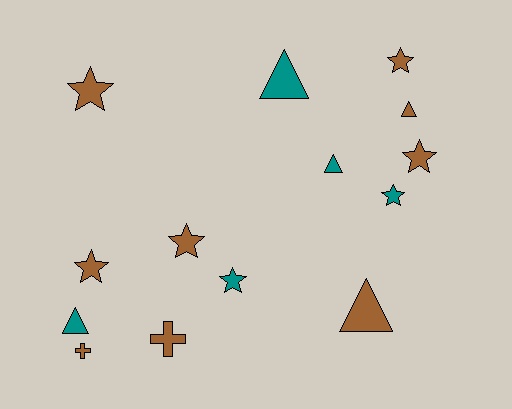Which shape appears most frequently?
Star, with 7 objects.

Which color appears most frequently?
Brown, with 9 objects.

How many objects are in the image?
There are 14 objects.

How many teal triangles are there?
There are 3 teal triangles.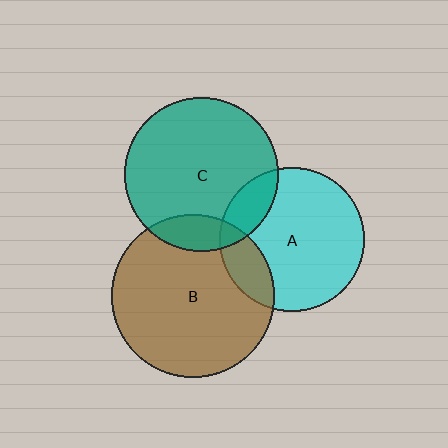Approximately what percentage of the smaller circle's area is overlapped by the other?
Approximately 15%.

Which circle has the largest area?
Circle B (brown).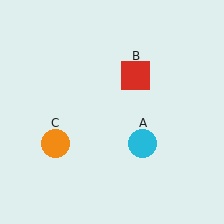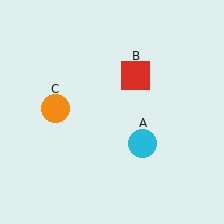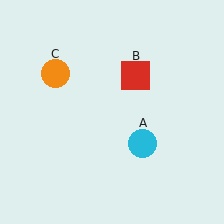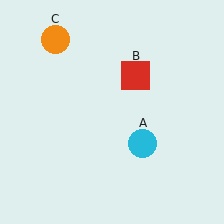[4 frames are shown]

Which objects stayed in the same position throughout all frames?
Cyan circle (object A) and red square (object B) remained stationary.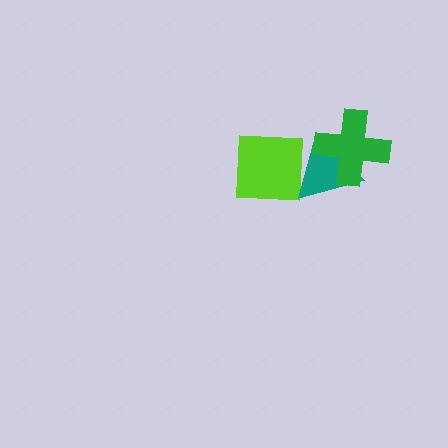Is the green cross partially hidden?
No, no other shape covers it.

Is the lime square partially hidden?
Yes, it is partially covered by another shape.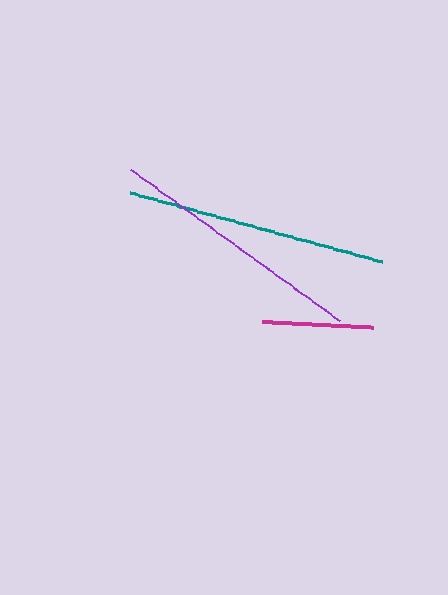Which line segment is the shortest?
The magenta line is the shortest at approximately 111 pixels.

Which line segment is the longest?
The teal line is the longest at approximately 262 pixels.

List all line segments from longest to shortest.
From longest to shortest: teal, purple, magenta.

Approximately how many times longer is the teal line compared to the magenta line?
The teal line is approximately 2.4 times the length of the magenta line.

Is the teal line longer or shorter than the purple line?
The teal line is longer than the purple line.